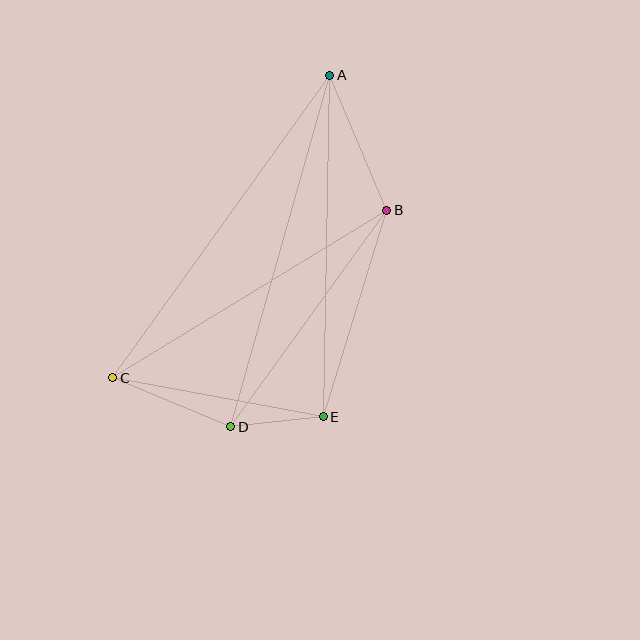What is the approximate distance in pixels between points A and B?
The distance between A and B is approximately 146 pixels.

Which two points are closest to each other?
Points D and E are closest to each other.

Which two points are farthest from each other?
Points A and C are farthest from each other.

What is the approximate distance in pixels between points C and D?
The distance between C and D is approximately 128 pixels.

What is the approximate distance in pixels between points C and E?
The distance between C and E is approximately 214 pixels.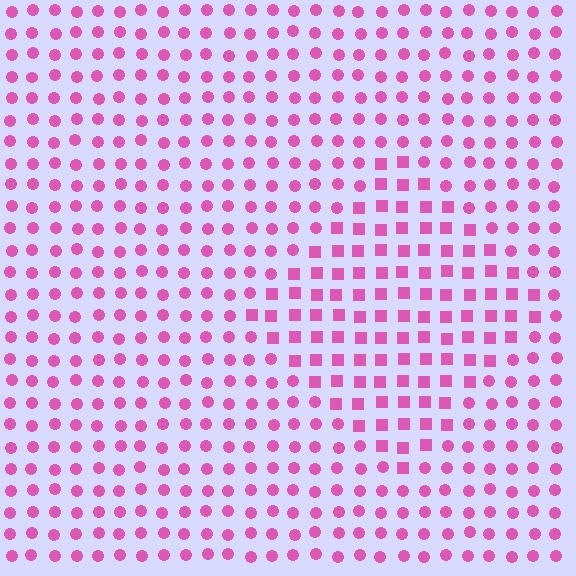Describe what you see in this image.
The image is filled with small pink elements arranged in a uniform grid. A diamond-shaped region contains squares, while the surrounding area contains circles. The boundary is defined purely by the change in element shape.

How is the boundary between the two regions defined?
The boundary is defined by a change in element shape: squares inside vs. circles outside. All elements share the same color and spacing.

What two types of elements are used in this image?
The image uses squares inside the diamond region and circles outside it.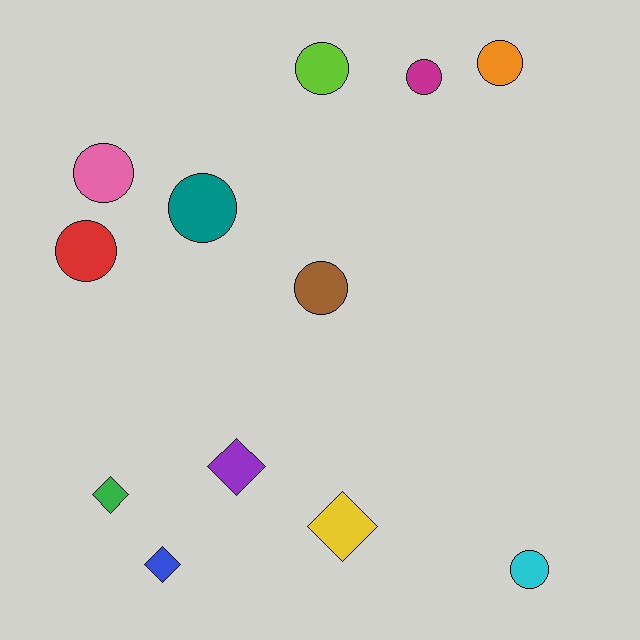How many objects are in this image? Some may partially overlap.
There are 12 objects.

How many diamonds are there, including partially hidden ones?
There are 4 diamonds.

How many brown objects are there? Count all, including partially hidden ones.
There is 1 brown object.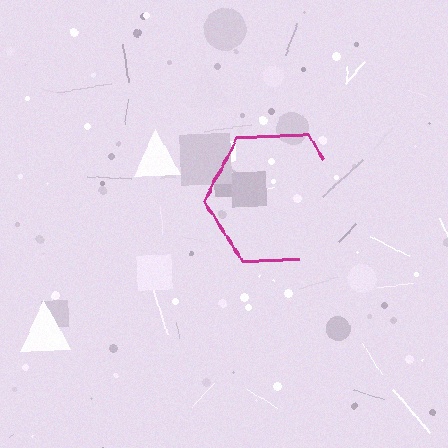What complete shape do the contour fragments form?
The contour fragments form a hexagon.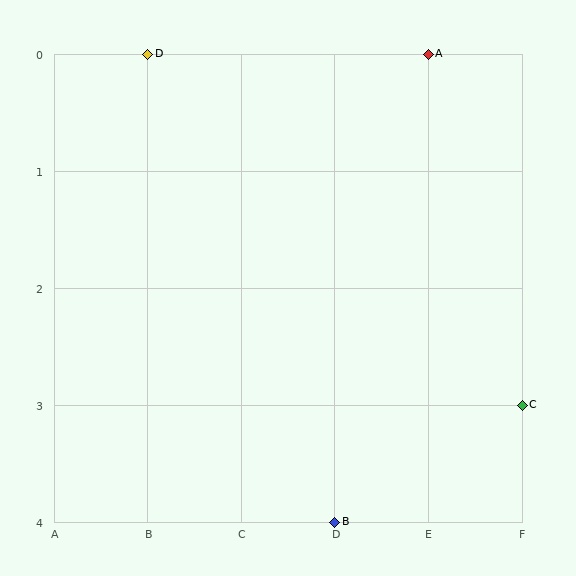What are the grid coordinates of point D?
Point D is at grid coordinates (B, 0).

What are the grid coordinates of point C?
Point C is at grid coordinates (F, 3).